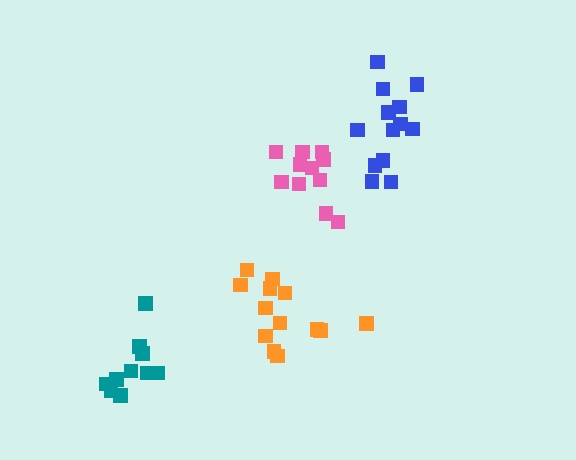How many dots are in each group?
Group 1: 13 dots, Group 2: 13 dots, Group 3: 11 dots, Group 4: 10 dots (47 total).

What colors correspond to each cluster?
The clusters are colored: blue, orange, pink, teal.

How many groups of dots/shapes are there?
There are 4 groups.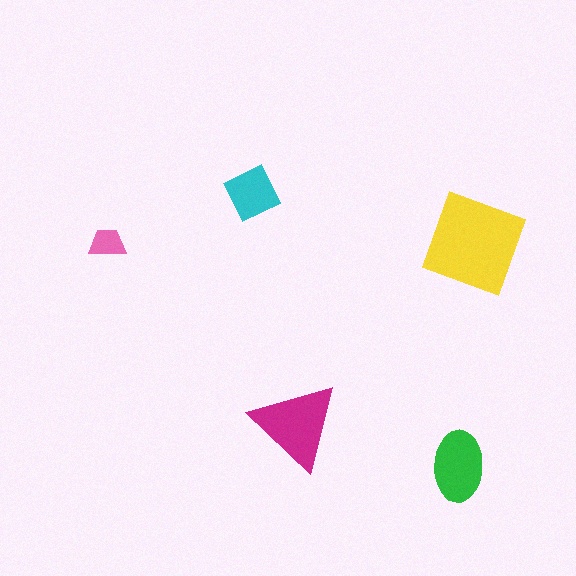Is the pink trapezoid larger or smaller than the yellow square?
Smaller.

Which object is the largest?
The yellow square.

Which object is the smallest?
The pink trapezoid.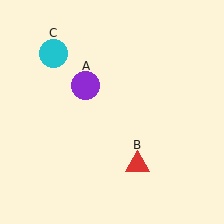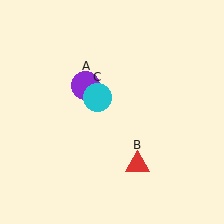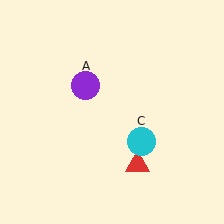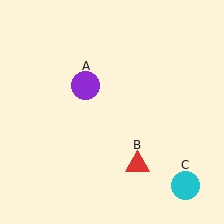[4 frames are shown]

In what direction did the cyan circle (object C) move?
The cyan circle (object C) moved down and to the right.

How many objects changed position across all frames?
1 object changed position: cyan circle (object C).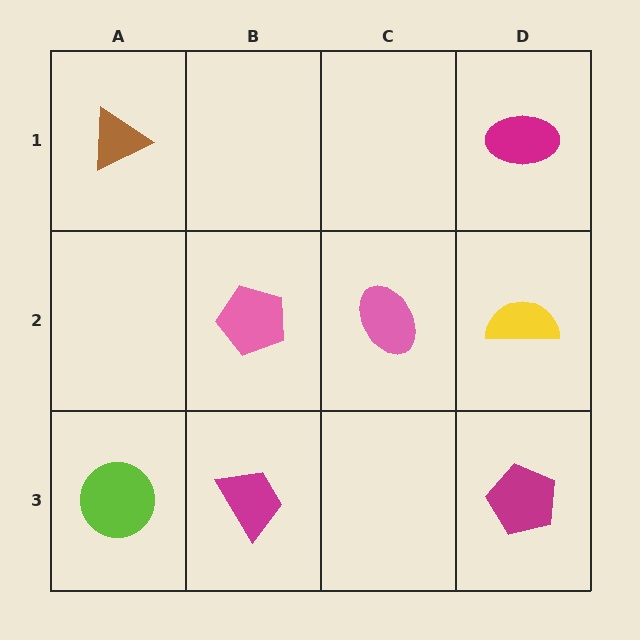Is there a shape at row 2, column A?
No, that cell is empty.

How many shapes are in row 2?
3 shapes.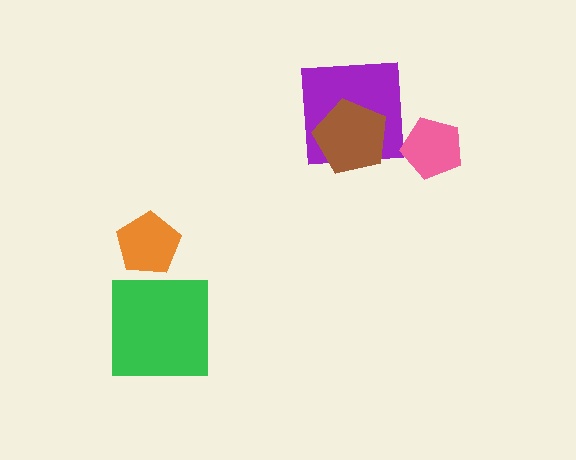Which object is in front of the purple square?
The brown pentagon is in front of the purple square.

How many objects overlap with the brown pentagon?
1 object overlaps with the brown pentagon.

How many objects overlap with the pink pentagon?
0 objects overlap with the pink pentagon.